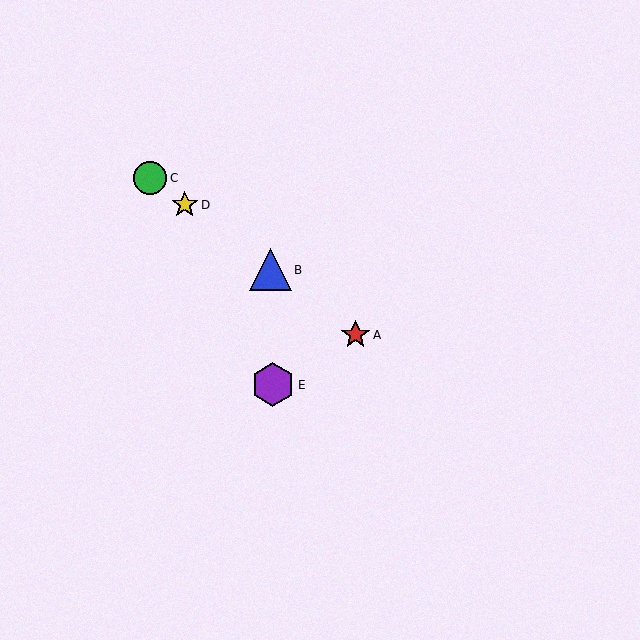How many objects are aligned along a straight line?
4 objects (A, B, C, D) are aligned along a straight line.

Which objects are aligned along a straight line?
Objects A, B, C, D are aligned along a straight line.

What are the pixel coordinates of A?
Object A is at (355, 335).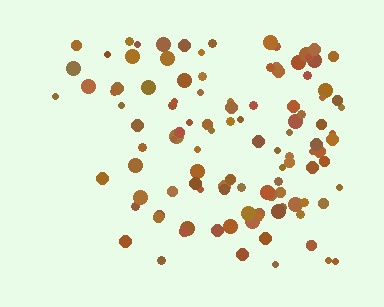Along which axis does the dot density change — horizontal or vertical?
Horizontal.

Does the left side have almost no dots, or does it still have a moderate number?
Still a moderate number, just noticeably fewer than the right.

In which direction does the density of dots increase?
From left to right, with the right side densest.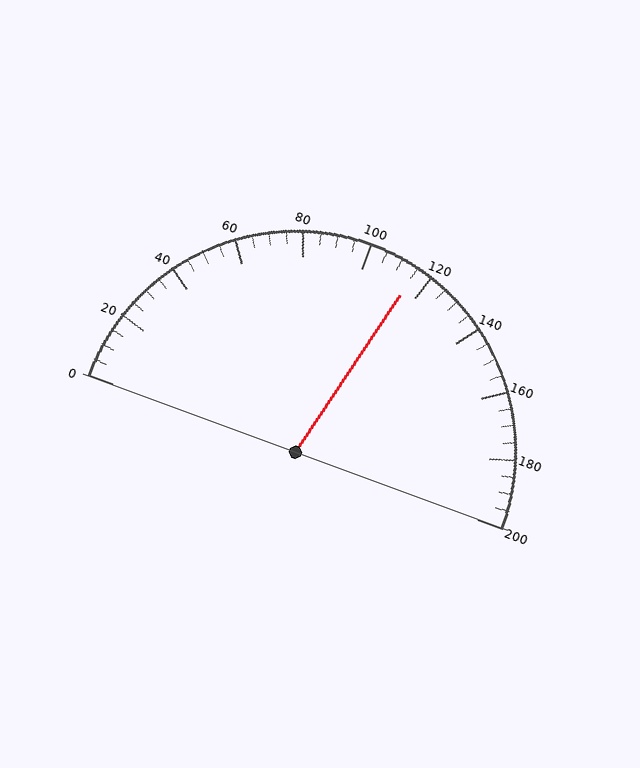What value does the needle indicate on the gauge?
The needle indicates approximately 115.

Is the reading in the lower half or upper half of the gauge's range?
The reading is in the upper half of the range (0 to 200).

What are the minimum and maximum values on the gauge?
The gauge ranges from 0 to 200.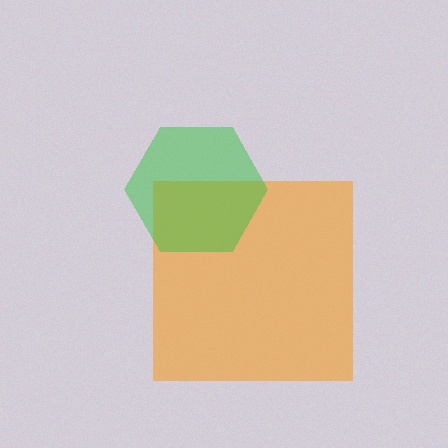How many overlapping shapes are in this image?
There are 2 overlapping shapes in the image.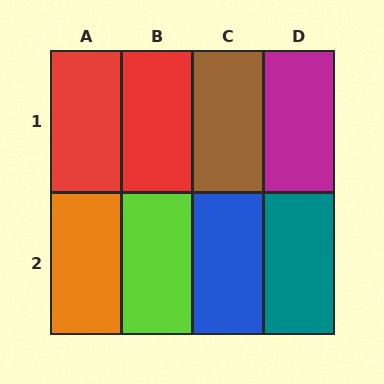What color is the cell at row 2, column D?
Teal.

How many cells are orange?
1 cell is orange.